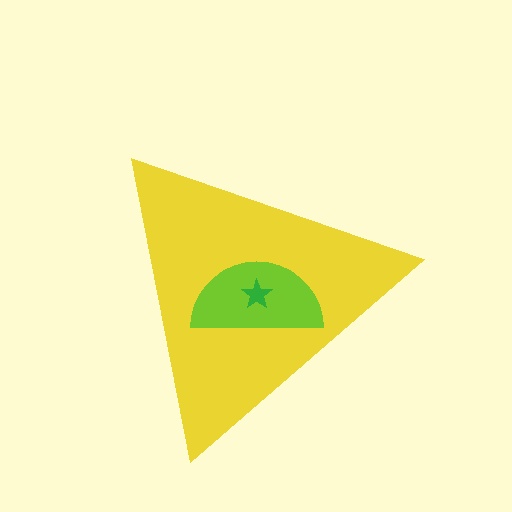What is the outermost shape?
The yellow triangle.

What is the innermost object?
The green star.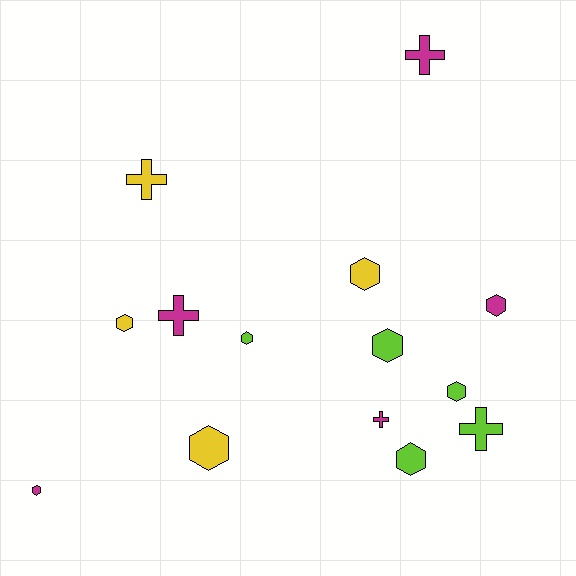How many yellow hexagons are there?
There are 3 yellow hexagons.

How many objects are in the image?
There are 14 objects.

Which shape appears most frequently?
Hexagon, with 9 objects.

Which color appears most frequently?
Magenta, with 5 objects.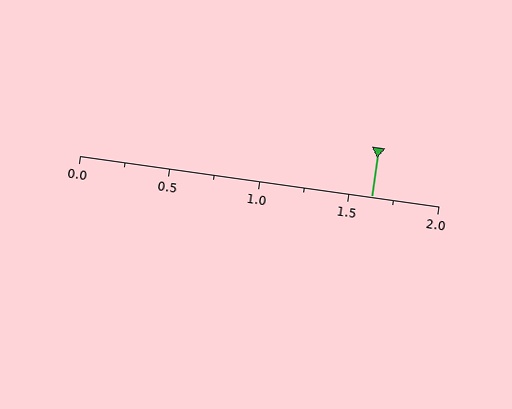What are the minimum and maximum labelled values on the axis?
The axis runs from 0.0 to 2.0.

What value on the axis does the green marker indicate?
The marker indicates approximately 1.62.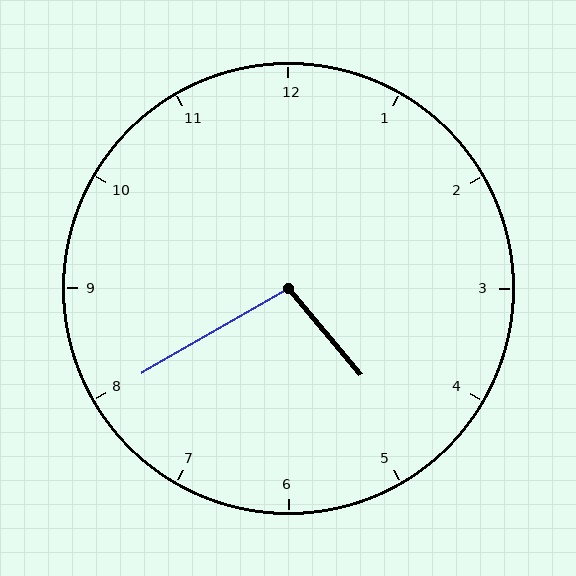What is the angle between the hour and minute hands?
Approximately 100 degrees.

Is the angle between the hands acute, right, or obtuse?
It is obtuse.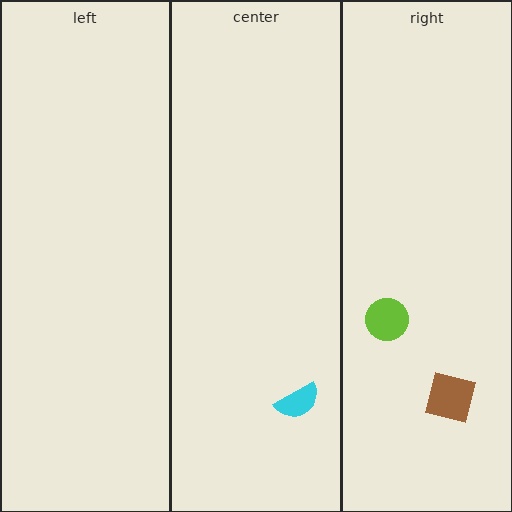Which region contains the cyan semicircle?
The center region.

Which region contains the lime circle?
The right region.